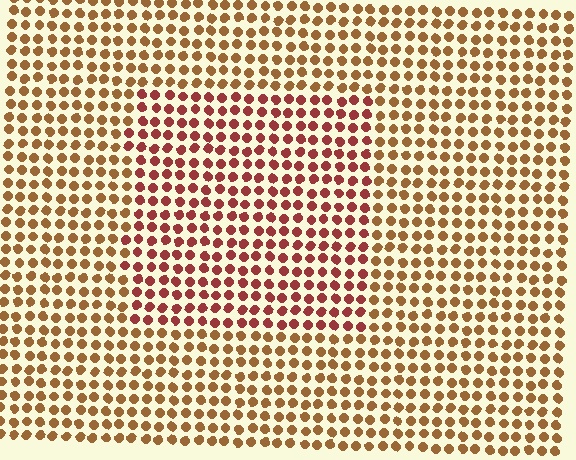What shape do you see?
I see a rectangle.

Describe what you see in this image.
The image is filled with small brown elements in a uniform arrangement. A rectangle-shaped region is visible where the elements are tinted to a slightly different hue, forming a subtle color boundary.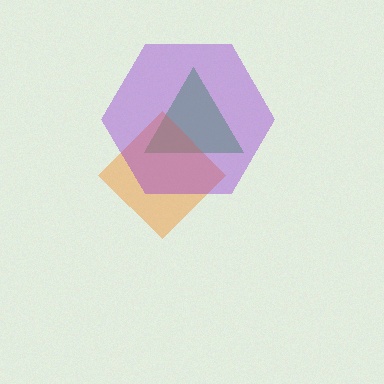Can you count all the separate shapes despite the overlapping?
Yes, there are 3 separate shapes.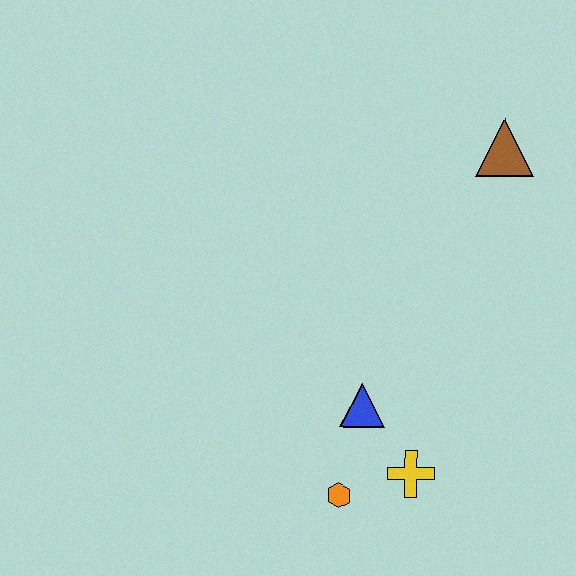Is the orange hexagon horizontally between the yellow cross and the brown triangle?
No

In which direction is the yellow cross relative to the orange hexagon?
The yellow cross is to the right of the orange hexagon.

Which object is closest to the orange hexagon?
The yellow cross is closest to the orange hexagon.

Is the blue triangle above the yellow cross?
Yes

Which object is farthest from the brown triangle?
The orange hexagon is farthest from the brown triangle.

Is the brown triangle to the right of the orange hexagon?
Yes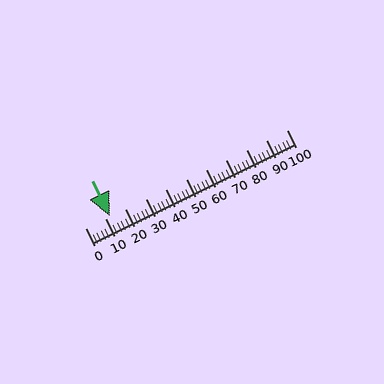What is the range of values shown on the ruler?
The ruler shows values from 0 to 100.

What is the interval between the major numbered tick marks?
The major tick marks are spaced 10 units apart.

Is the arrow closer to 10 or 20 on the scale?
The arrow is closer to 10.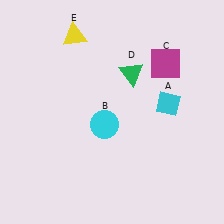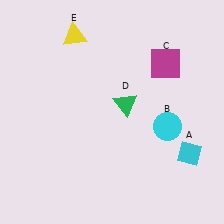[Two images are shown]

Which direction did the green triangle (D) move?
The green triangle (D) moved down.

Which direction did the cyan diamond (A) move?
The cyan diamond (A) moved down.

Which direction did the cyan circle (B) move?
The cyan circle (B) moved right.